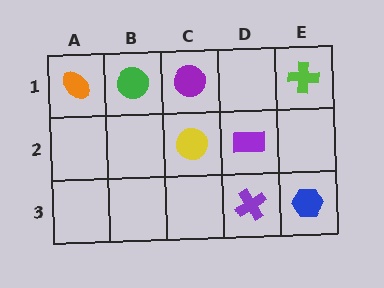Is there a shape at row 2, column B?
No, that cell is empty.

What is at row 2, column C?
A yellow circle.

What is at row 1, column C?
A purple circle.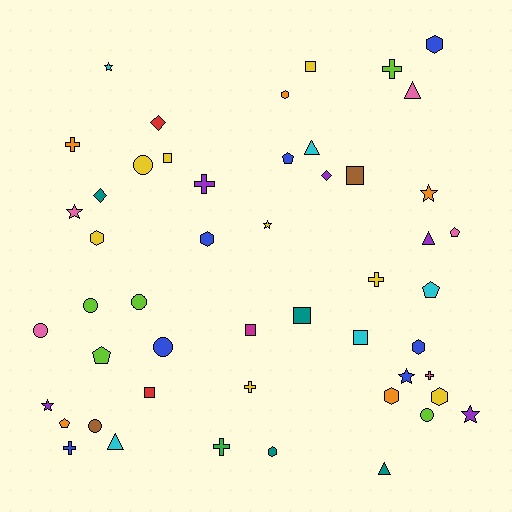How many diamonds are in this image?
There are 3 diamonds.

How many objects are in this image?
There are 50 objects.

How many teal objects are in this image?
There are 4 teal objects.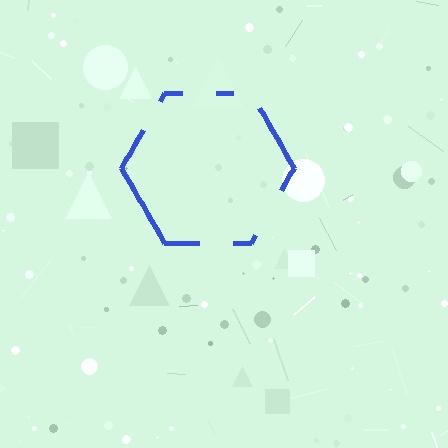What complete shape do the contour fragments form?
The contour fragments form a hexagon.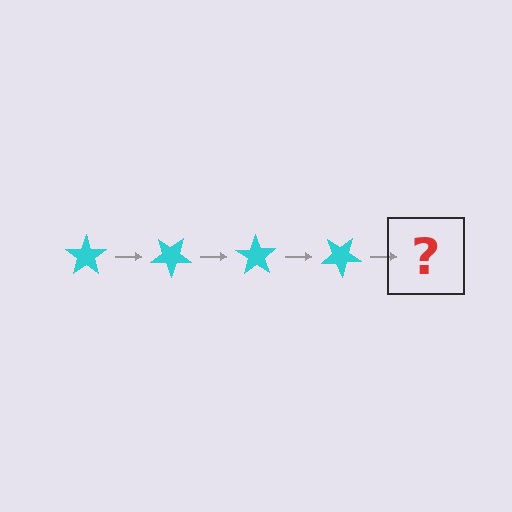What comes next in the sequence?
The next element should be a cyan star rotated 140 degrees.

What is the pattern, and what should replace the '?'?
The pattern is that the star rotates 35 degrees each step. The '?' should be a cyan star rotated 140 degrees.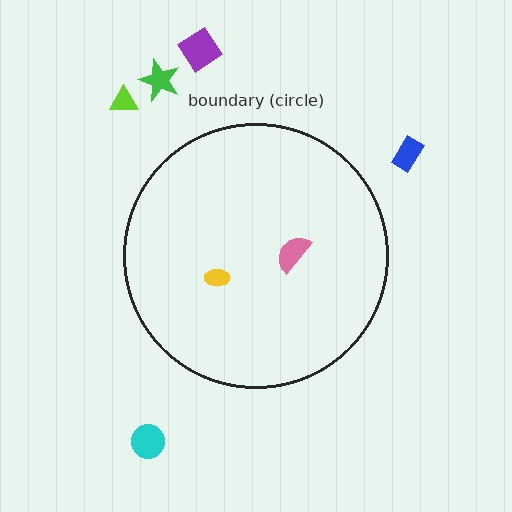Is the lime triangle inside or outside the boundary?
Outside.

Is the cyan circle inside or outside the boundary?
Outside.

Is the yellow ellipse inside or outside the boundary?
Inside.